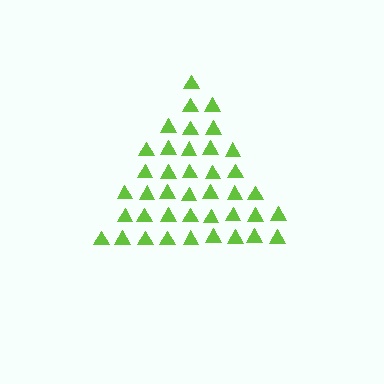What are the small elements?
The small elements are triangles.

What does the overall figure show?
The overall figure shows a triangle.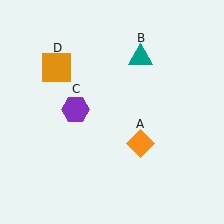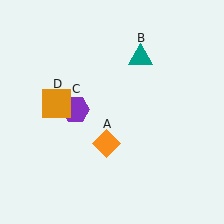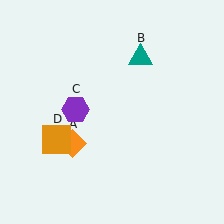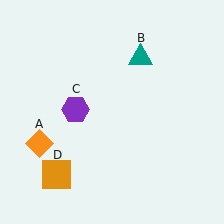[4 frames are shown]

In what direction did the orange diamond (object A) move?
The orange diamond (object A) moved left.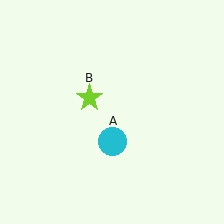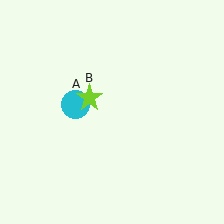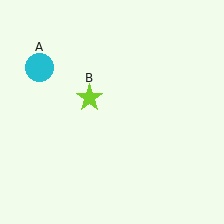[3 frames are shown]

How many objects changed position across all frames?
1 object changed position: cyan circle (object A).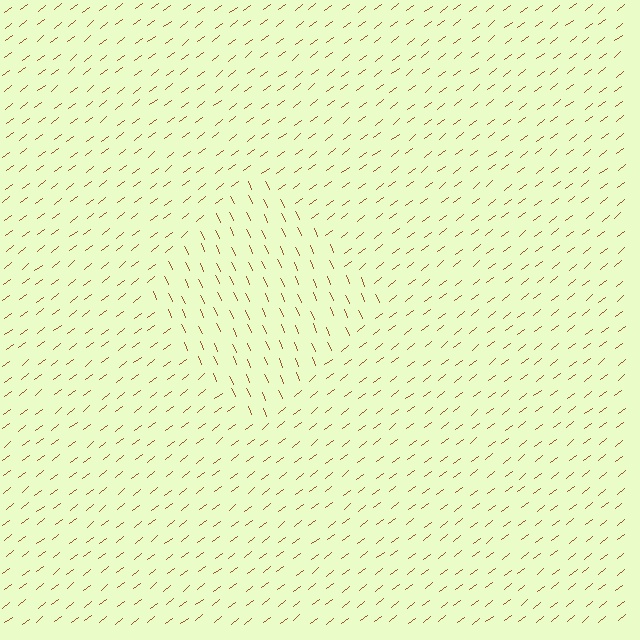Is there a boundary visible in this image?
Yes, there is a texture boundary formed by a change in line orientation.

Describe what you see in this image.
The image is filled with small brown line segments. A diamond region in the image has lines oriented differently from the surrounding lines, creating a visible texture boundary.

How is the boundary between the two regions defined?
The boundary is defined purely by a change in line orientation (approximately 76 degrees difference). All lines are the same color and thickness.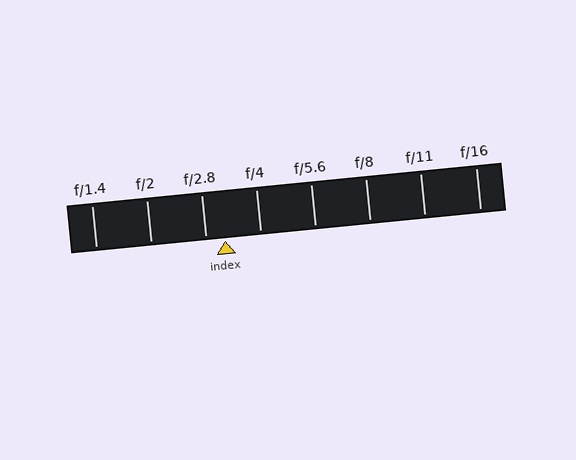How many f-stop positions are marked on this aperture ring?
There are 8 f-stop positions marked.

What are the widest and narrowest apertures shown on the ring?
The widest aperture shown is f/1.4 and the narrowest is f/16.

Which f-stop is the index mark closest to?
The index mark is closest to f/2.8.